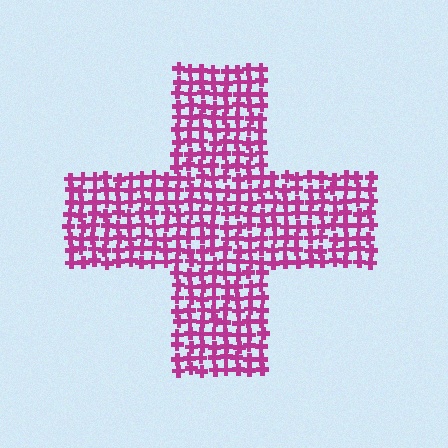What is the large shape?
The large shape is a cross.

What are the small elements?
The small elements are crosses.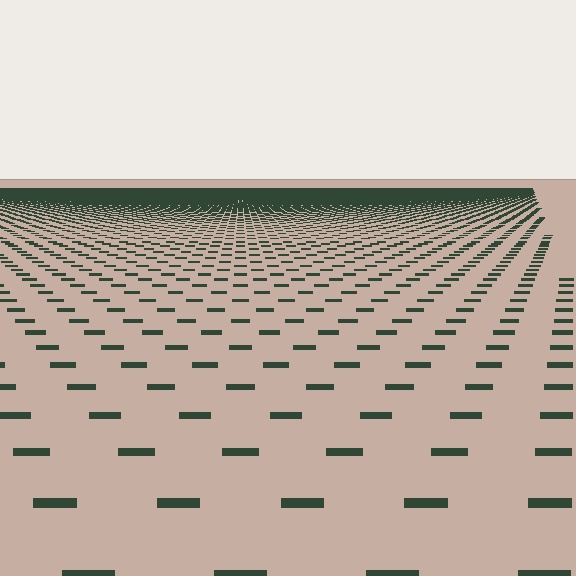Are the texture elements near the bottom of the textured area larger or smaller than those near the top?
Larger. Near the bottom, elements are closer to the viewer and appear at a bigger on-screen size.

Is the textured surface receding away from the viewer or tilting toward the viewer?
The surface is receding away from the viewer. Texture elements get smaller and denser toward the top.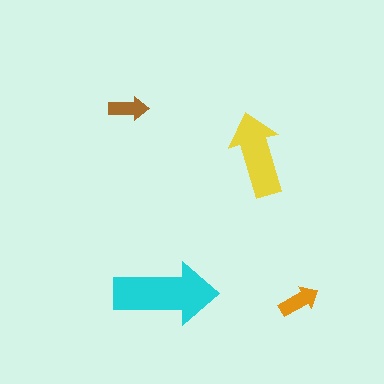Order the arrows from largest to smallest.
the cyan one, the yellow one, the orange one, the brown one.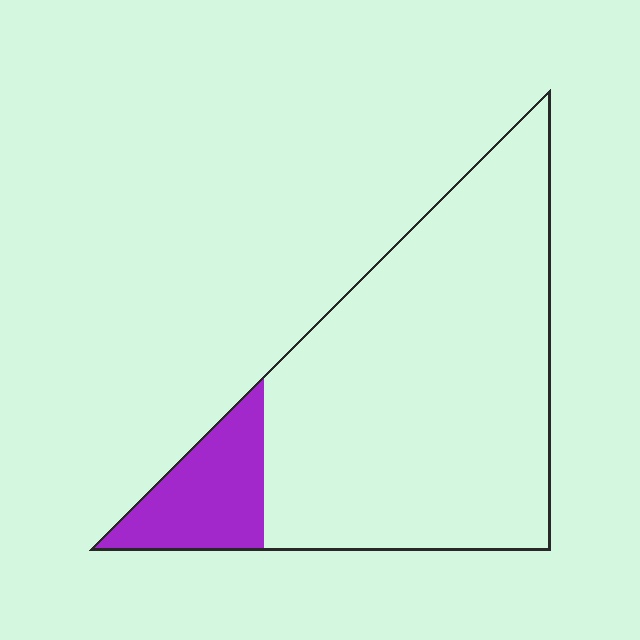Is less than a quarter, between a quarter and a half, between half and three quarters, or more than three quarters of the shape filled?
Less than a quarter.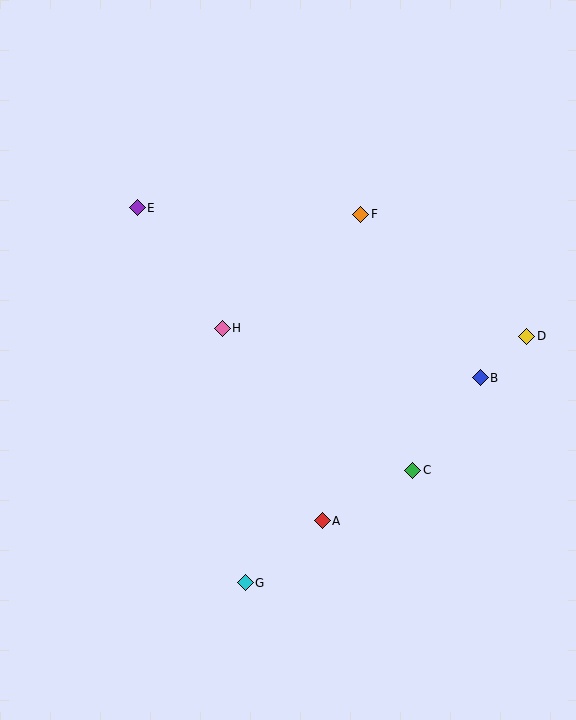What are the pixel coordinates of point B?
Point B is at (480, 378).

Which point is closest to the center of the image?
Point H at (222, 328) is closest to the center.